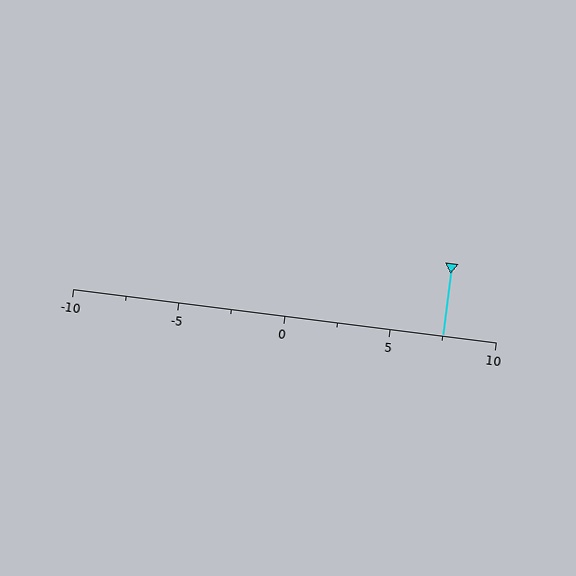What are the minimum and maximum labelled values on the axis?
The axis runs from -10 to 10.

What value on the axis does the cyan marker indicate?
The marker indicates approximately 7.5.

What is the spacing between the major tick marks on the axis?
The major ticks are spaced 5 apart.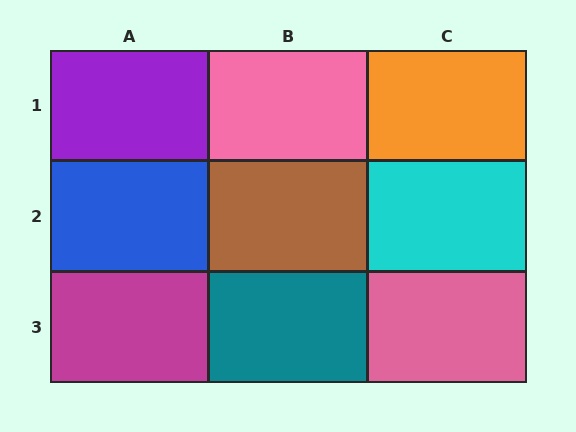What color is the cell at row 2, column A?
Blue.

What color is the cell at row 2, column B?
Brown.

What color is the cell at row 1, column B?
Pink.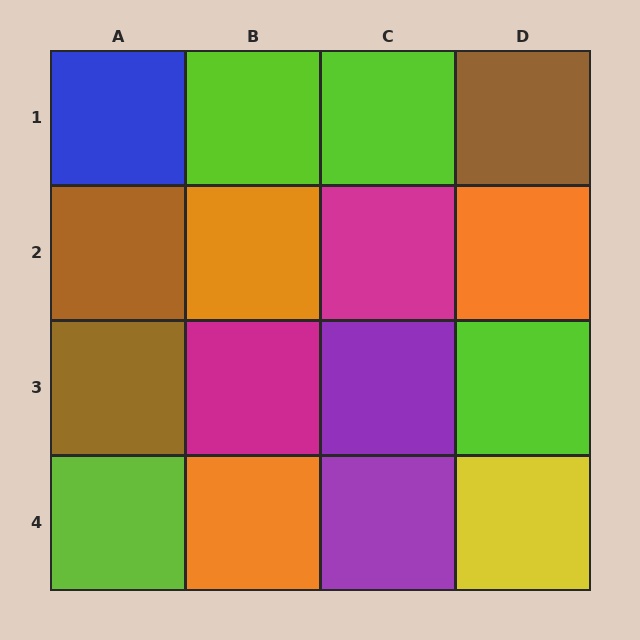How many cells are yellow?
1 cell is yellow.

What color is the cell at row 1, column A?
Blue.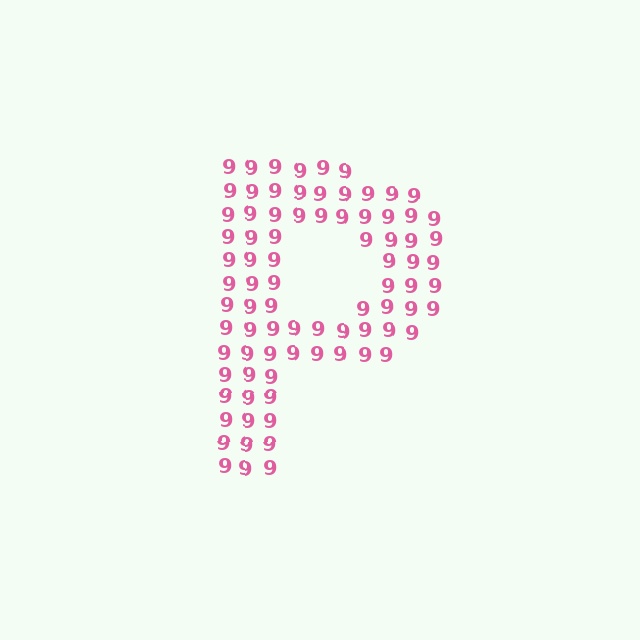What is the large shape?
The large shape is the letter P.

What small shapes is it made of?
It is made of small digit 9's.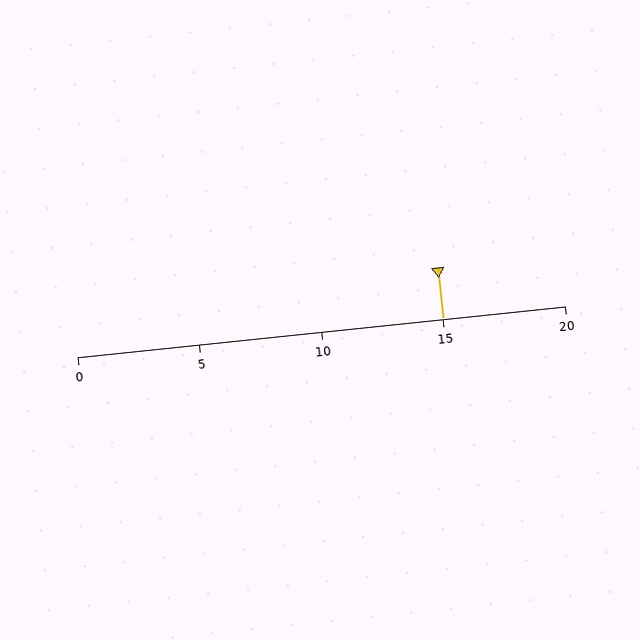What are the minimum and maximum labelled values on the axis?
The axis runs from 0 to 20.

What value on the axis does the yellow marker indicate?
The marker indicates approximately 15.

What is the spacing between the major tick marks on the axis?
The major ticks are spaced 5 apart.